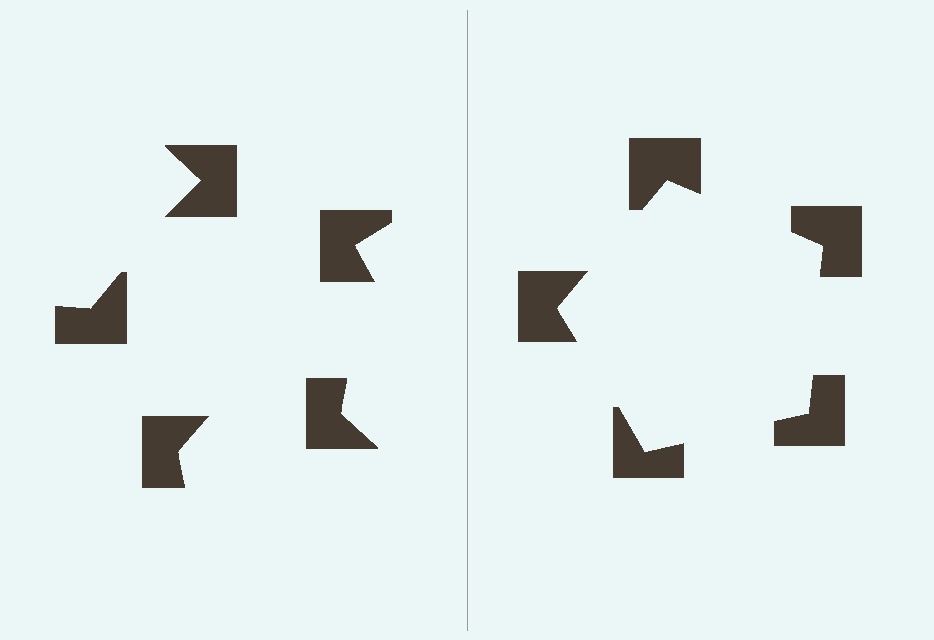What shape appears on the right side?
An illusory pentagon.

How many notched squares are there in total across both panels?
10 — 5 on each side.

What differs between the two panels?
The notched squares are positioned identically on both sides; only the wedge orientations differ. On the right they align to a pentagon; on the left they are misaligned.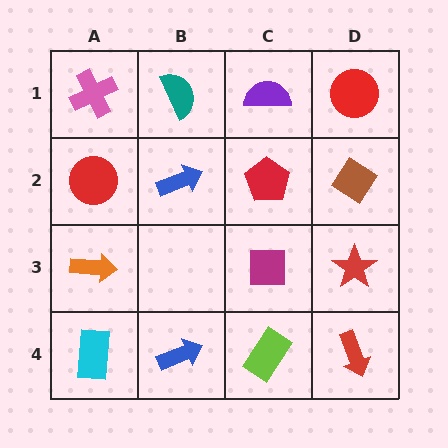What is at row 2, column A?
A red circle.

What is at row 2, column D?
A brown diamond.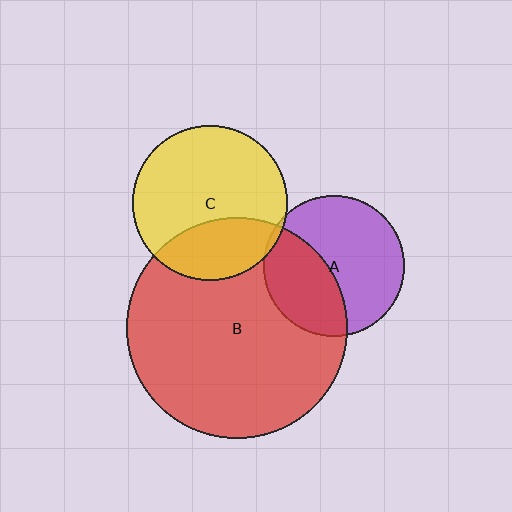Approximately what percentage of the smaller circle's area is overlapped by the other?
Approximately 30%.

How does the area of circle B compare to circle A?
Approximately 2.5 times.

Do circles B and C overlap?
Yes.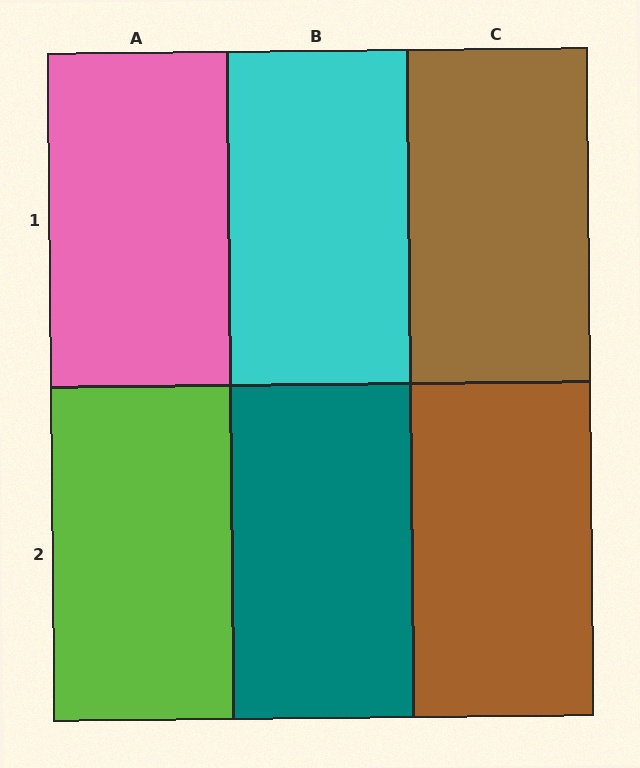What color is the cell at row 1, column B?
Cyan.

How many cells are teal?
1 cell is teal.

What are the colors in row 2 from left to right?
Lime, teal, brown.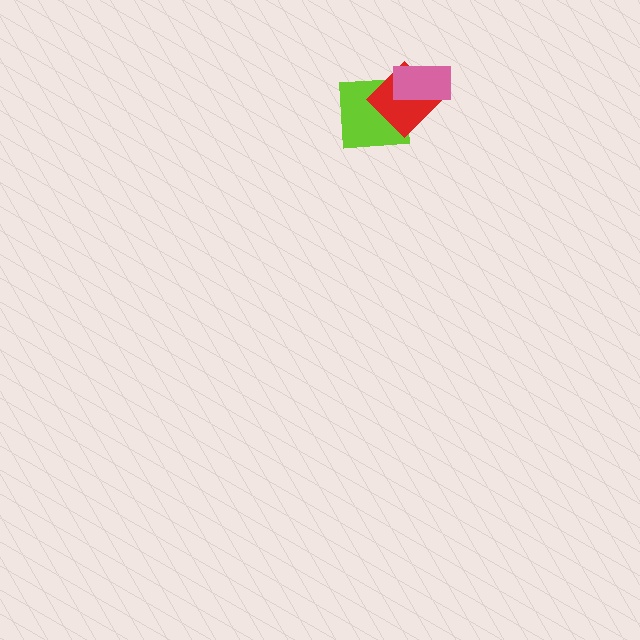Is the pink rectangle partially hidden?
No, no other shape covers it.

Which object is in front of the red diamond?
The pink rectangle is in front of the red diamond.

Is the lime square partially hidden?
Yes, it is partially covered by another shape.